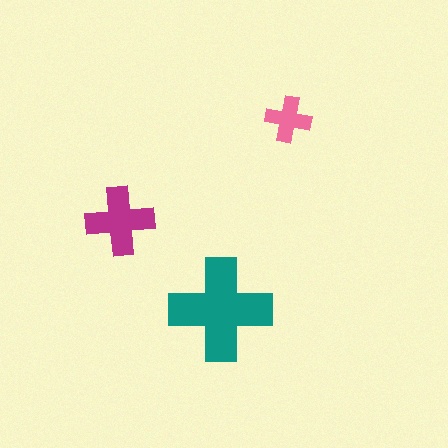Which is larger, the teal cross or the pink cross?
The teal one.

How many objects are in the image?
There are 3 objects in the image.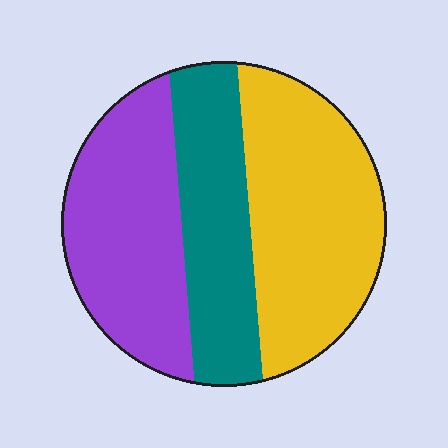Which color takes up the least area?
Teal, at roughly 25%.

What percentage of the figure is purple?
Purple takes up about one third (1/3) of the figure.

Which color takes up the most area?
Yellow, at roughly 40%.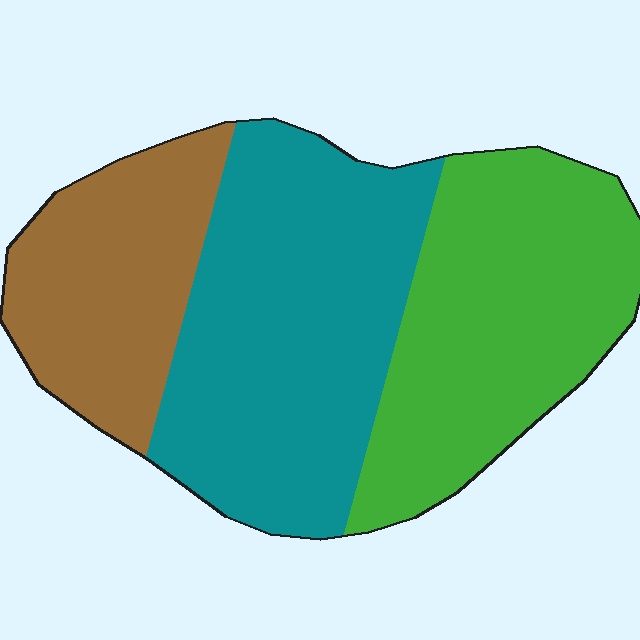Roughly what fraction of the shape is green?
Green takes up about one third (1/3) of the shape.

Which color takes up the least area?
Brown, at roughly 25%.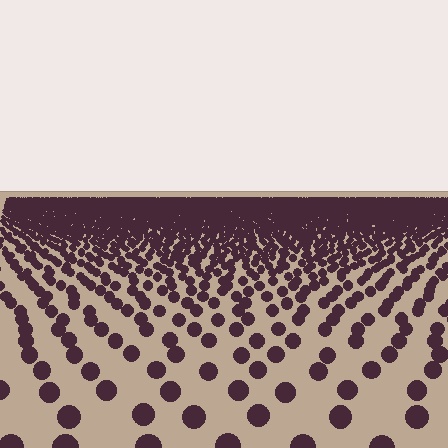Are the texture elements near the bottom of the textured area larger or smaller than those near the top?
Larger. Near the bottom, elements are closer to the viewer and appear at a bigger on-screen size.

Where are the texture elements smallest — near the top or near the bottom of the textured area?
Near the top.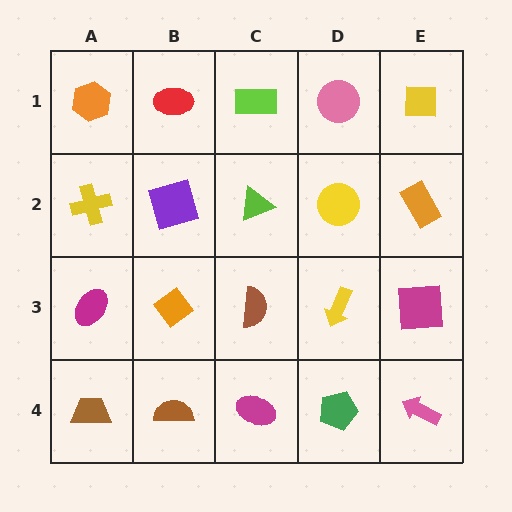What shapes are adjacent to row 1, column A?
A yellow cross (row 2, column A), a red ellipse (row 1, column B).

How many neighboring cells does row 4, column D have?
3.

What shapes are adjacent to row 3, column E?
An orange rectangle (row 2, column E), a pink arrow (row 4, column E), a yellow arrow (row 3, column D).